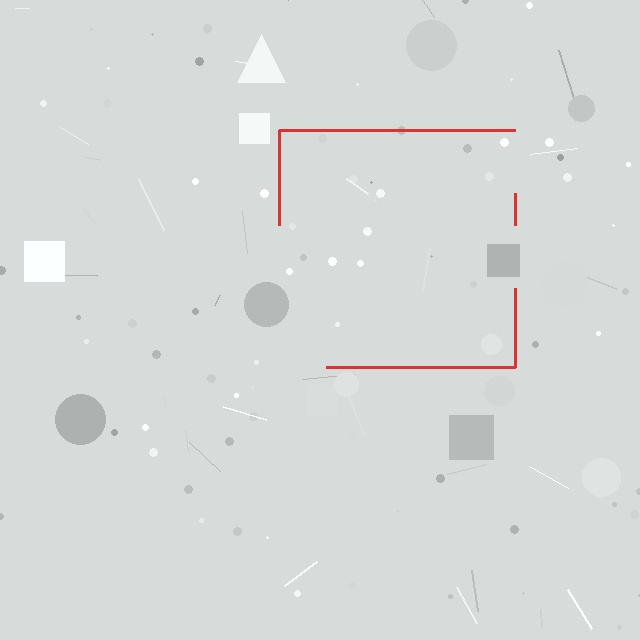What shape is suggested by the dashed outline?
The dashed outline suggests a square.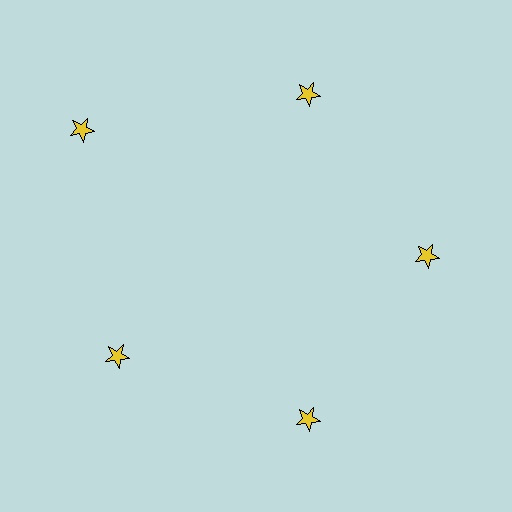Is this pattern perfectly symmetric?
No. The 5 yellow stars are arranged in a ring, but one element near the 10 o'clock position is pushed outward from the center, breaking the 5-fold rotational symmetry.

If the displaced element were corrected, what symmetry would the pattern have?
It would have 5-fold rotational symmetry — the pattern would map onto itself every 72 degrees.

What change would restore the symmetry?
The symmetry would be restored by moving it inward, back onto the ring so that all 5 stars sit at equal angles and equal distance from the center.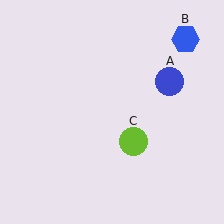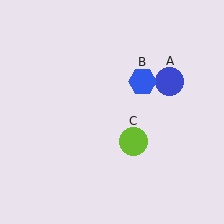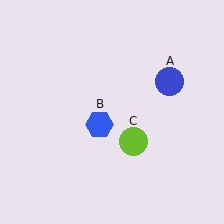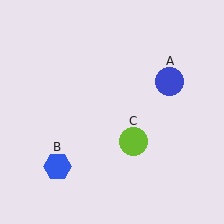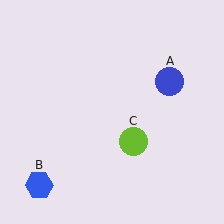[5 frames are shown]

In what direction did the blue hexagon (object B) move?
The blue hexagon (object B) moved down and to the left.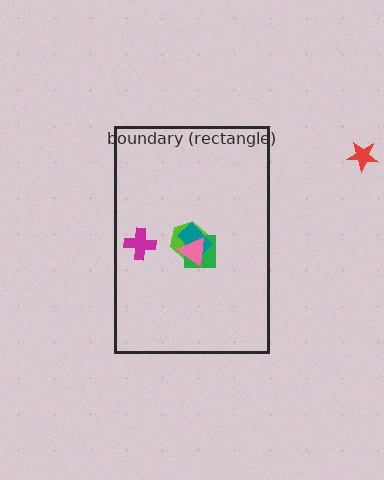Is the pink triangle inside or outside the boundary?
Inside.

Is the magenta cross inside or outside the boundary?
Inside.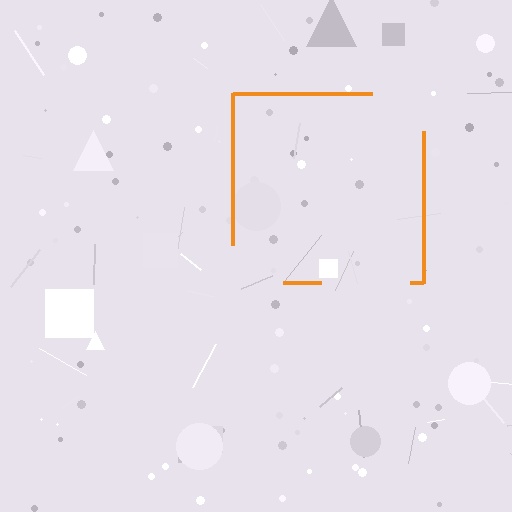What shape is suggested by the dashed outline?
The dashed outline suggests a square.